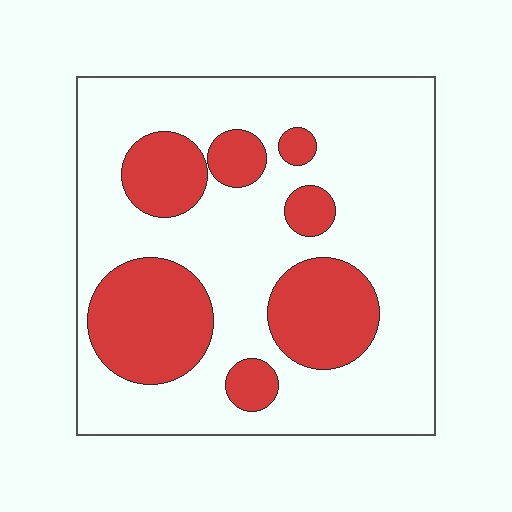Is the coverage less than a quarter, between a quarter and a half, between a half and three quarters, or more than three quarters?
Between a quarter and a half.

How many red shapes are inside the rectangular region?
7.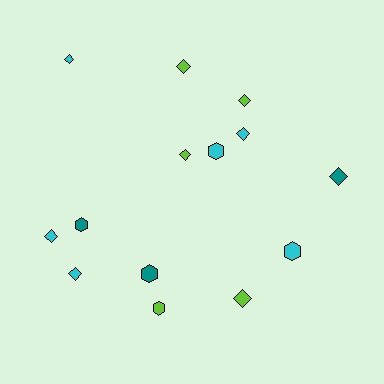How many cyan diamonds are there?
There are 4 cyan diamonds.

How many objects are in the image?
There are 14 objects.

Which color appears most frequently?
Cyan, with 6 objects.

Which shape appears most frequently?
Diamond, with 9 objects.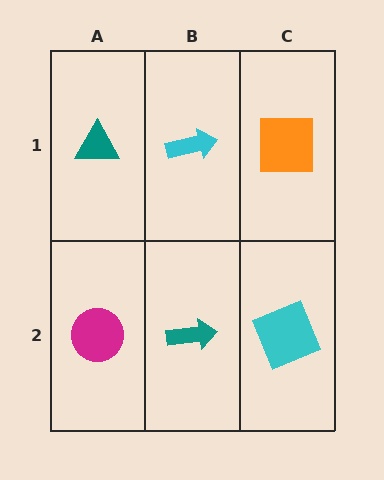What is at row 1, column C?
An orange square.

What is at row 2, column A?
A magenta circle.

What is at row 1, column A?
A teal triangle.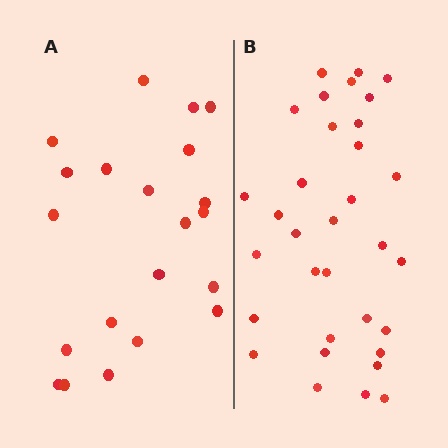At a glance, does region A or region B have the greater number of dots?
Region B (the right region) has more dots.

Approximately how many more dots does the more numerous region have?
Region B has roughly 12 or so more dots than region A.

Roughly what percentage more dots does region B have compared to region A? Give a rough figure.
About 55% more.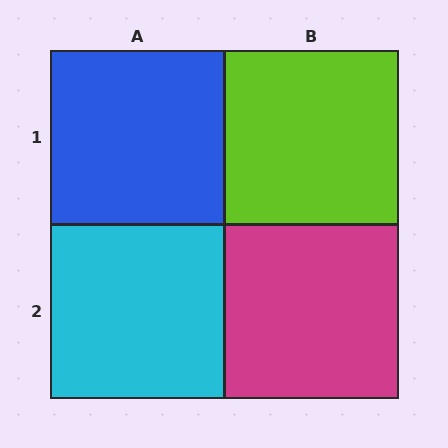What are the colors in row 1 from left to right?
Blue, lime.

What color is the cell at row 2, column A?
Cyan.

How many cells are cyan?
1 cell is cyan.